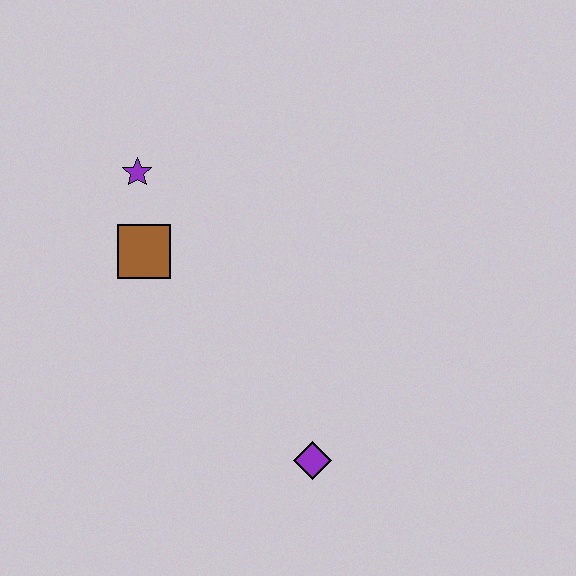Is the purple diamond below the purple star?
Yes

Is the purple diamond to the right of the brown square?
Yes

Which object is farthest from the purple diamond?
The purple star is farthest from the purple diamond.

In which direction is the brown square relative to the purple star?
The brown square is below the purple star.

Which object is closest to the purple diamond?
The brown square is closest to the purple diamond.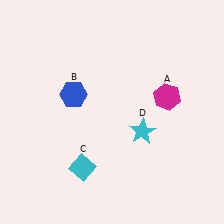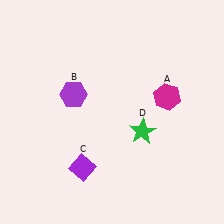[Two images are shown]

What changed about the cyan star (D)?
In Image 1, D is cyan. In Image 2, it changed to green.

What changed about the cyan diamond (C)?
In Image 1, C is cyan. In Image 2, it changed to purple.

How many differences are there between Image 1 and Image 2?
There are 3 differences between the two images.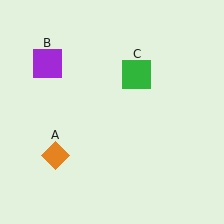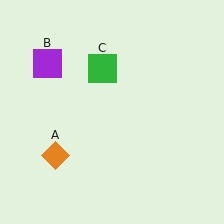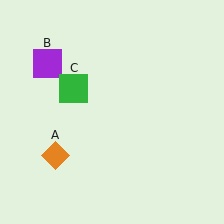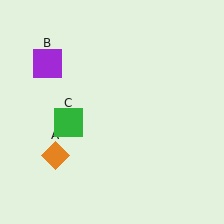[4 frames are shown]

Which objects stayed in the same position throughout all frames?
Orange diamond (object A) and purple square (object B) remained stationary.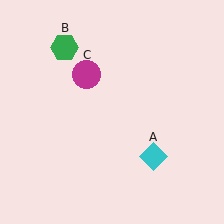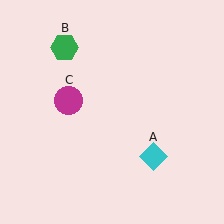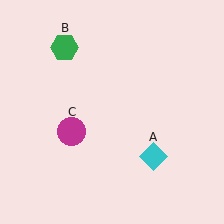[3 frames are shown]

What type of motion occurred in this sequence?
The magenta circle (object C) rotated counterclockwise around the center of the scene.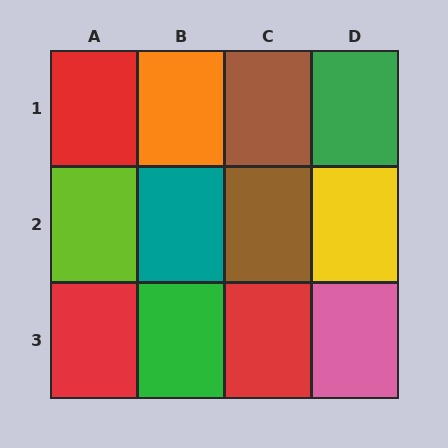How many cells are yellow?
1 cell is yellow.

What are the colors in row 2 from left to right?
Lime, teal, brown, yellow.